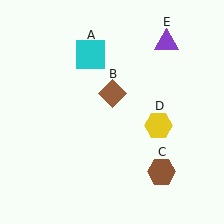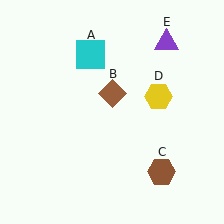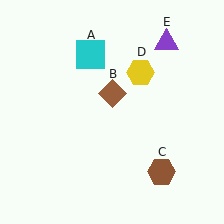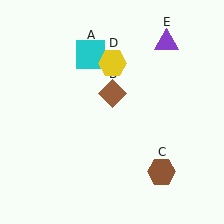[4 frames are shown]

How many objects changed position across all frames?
1 object changed position: yellow hexagon (object D).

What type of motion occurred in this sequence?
The yellow hexagon (object D) rotated counterclockwise around the center of the scene.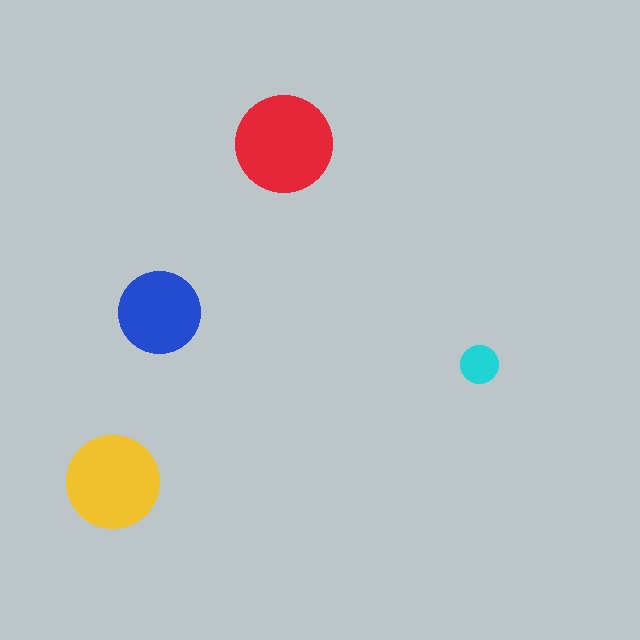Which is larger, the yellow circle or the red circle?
The red one.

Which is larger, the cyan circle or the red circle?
The red one.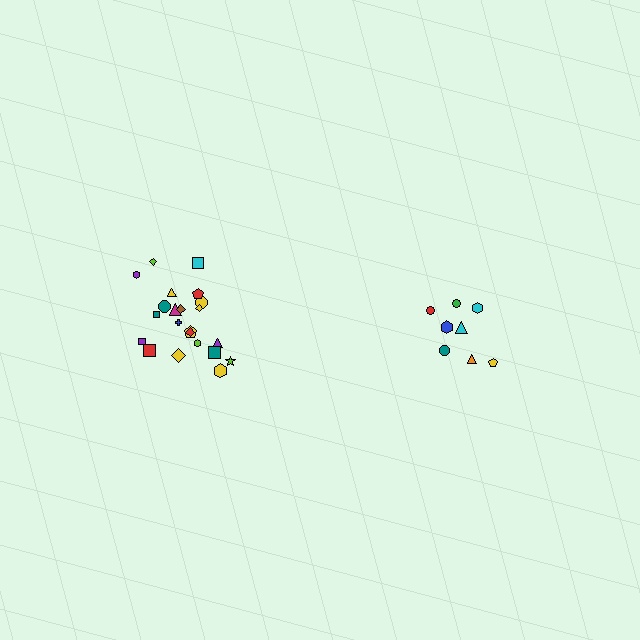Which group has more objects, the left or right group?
The left group.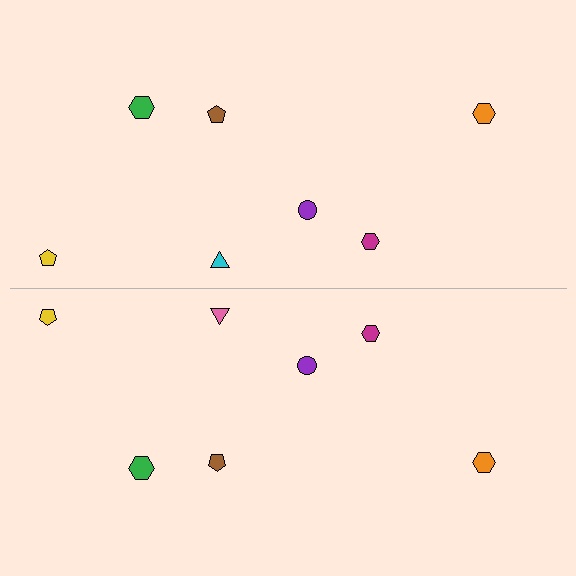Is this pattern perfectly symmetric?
No, the pattern is not perfectly symmetric. The pink triangle on the bottom side breaks the symmetry — its mirror counterpart is cyan.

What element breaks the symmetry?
The pink triangle on the bottom side breaks the symmetry — its mirror counterpart is cyan.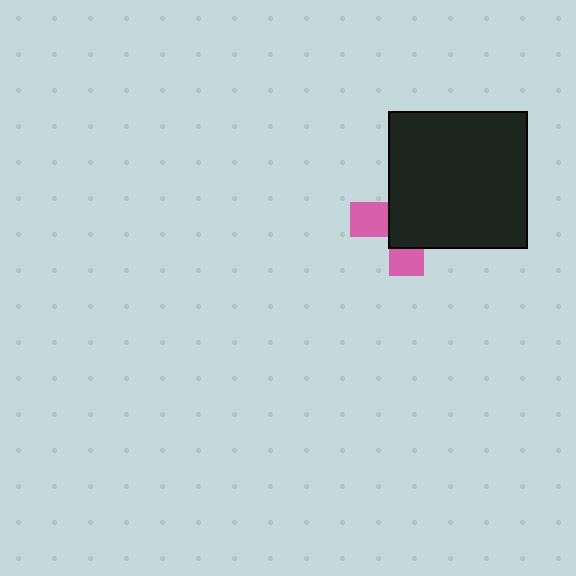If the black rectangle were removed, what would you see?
You would see the complete pink cross.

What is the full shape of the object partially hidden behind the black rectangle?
The partially hidden object is a pink cross.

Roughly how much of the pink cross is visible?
A small part of it is visible (roughly 34%).